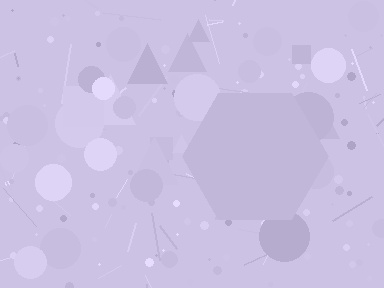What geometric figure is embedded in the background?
A hexagon is embedded in the background.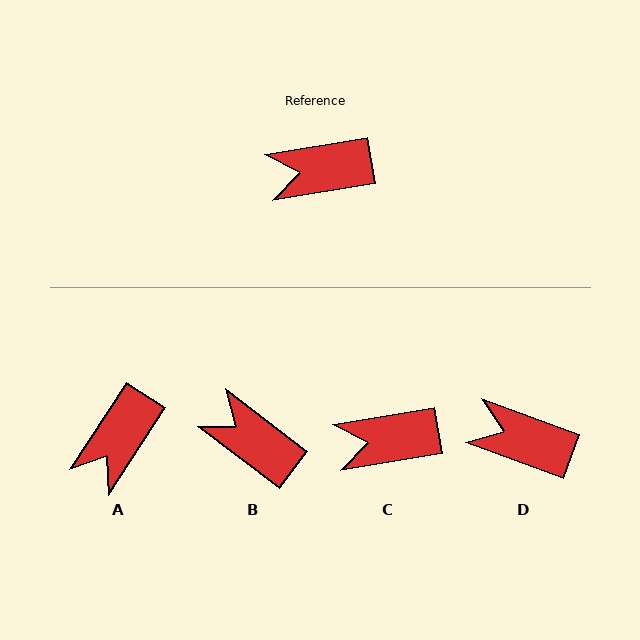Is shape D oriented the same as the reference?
No, it is off by about 30 degrees.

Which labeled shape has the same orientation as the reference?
C.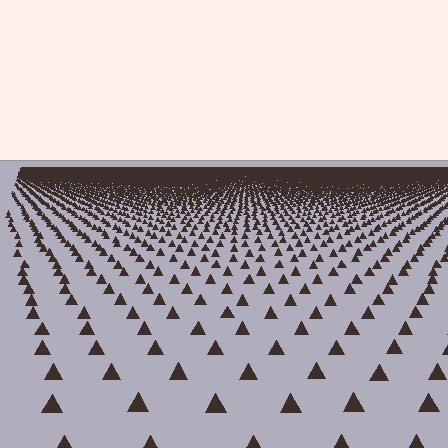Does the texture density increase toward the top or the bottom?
Density increases toward the top.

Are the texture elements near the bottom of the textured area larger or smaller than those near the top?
Larger. Near the bottom, elements are closer to the viewer and appear at a bigger on-screen size.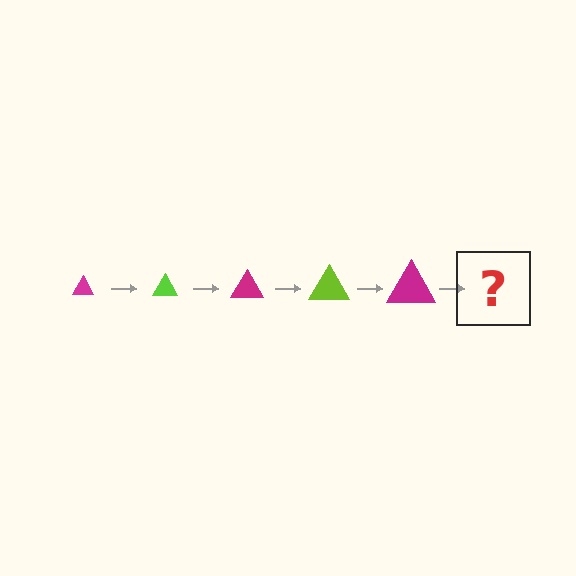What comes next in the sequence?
The next element should be a lime triangle, larger than the previous one.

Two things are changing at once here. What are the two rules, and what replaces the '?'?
The two rules are that the triangle grows larger each step and the color cycles through magenta and lime. The '?' should be a lime triangle, larger than the previous one.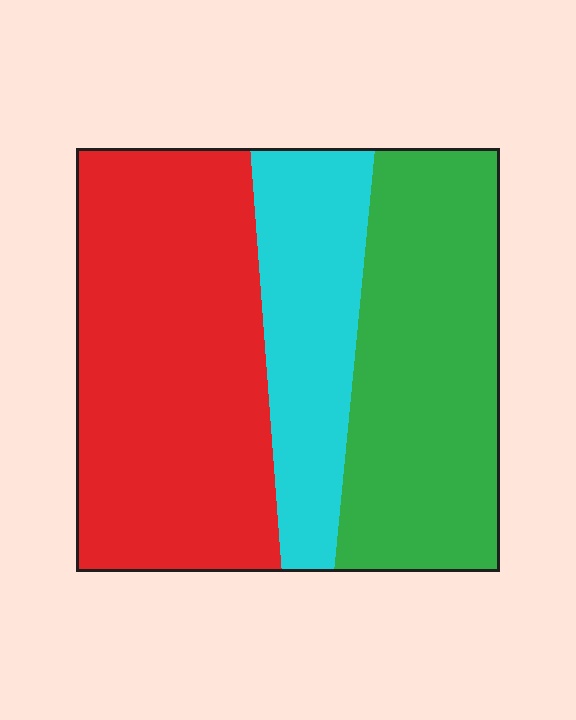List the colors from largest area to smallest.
From largest to smallest: red, green, cyan.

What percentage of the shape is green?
Green covers about 35% of the shape.